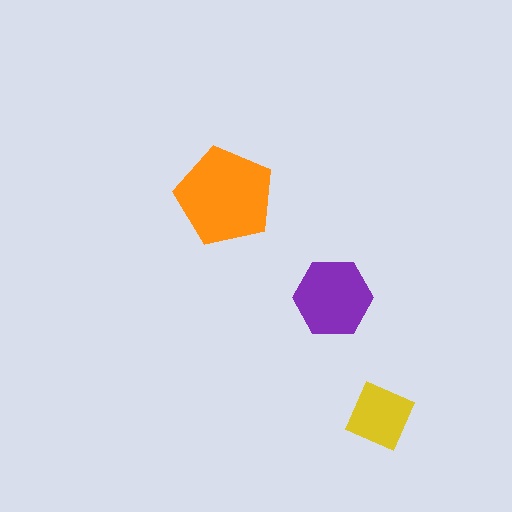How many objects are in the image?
There are 3 objects in the image.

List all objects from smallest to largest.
The yellow diamond, the purple hexagon, the orange pentagon.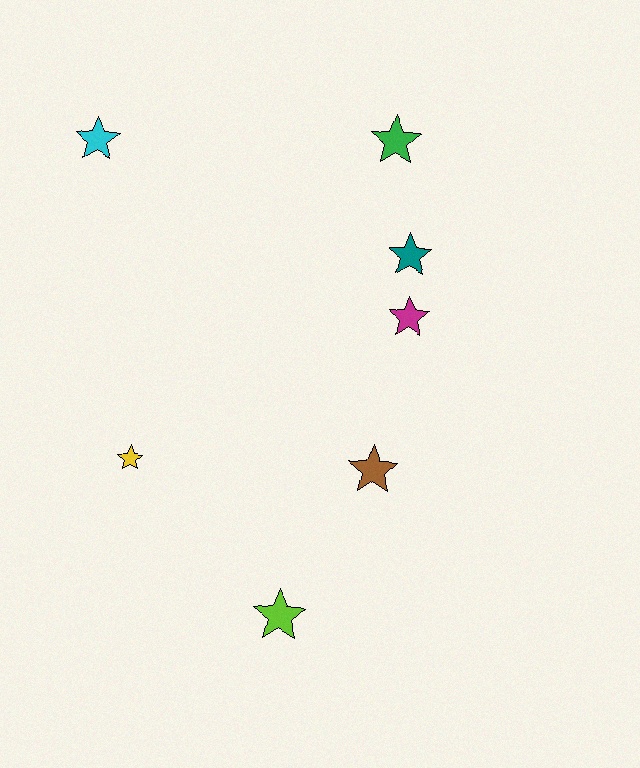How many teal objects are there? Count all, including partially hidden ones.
There is 1 teal object.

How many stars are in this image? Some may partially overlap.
There are 7 stars.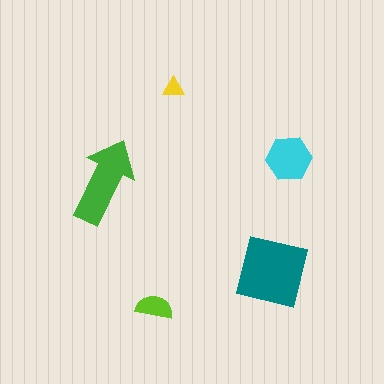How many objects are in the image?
There are 5 objects in the image.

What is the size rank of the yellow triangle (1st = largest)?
5th.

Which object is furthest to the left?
The green arrow is leftmost.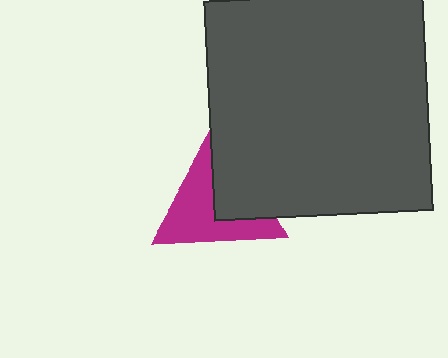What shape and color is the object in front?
The object in front is a dark gray square.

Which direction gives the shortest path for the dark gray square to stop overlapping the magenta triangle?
Moving right gives the shortest separation.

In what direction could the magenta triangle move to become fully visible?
The magenta triangle could move left. That would shift it out from behind the dark gray square entirely.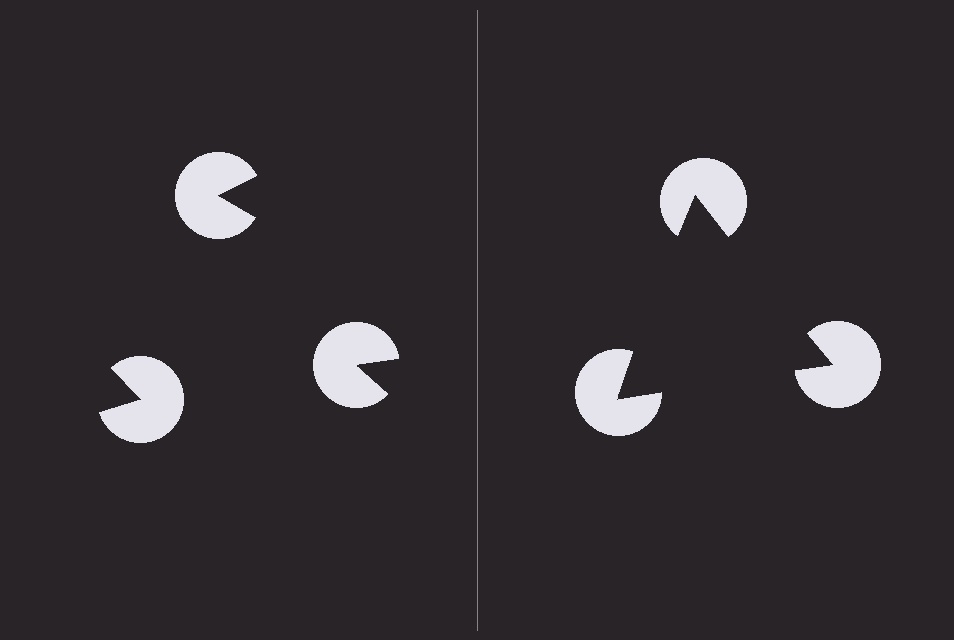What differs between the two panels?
The pac-man discs are positioned identically on both sides; only the wedge orientations differ. On the right they align to a triangle; on the left they are misaligned.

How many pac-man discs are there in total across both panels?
6 — 3 on each side.